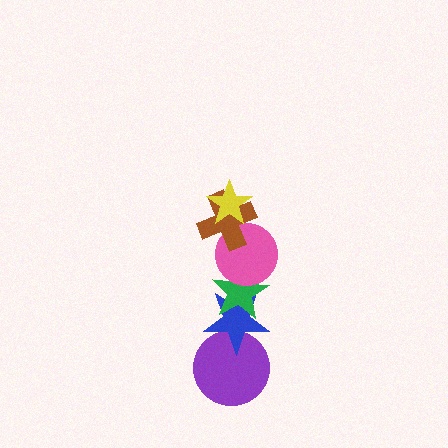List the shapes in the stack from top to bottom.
From top to bottom: the yellow star, the brown cross, the pink circle, the green star, the blue star, the purple circle.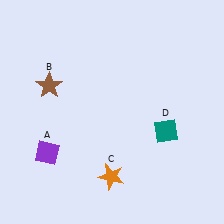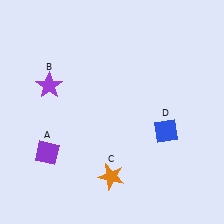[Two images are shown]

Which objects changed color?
B changed from brown to purple. D changed from teal to blue.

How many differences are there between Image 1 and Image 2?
There are 2 differences between the two images.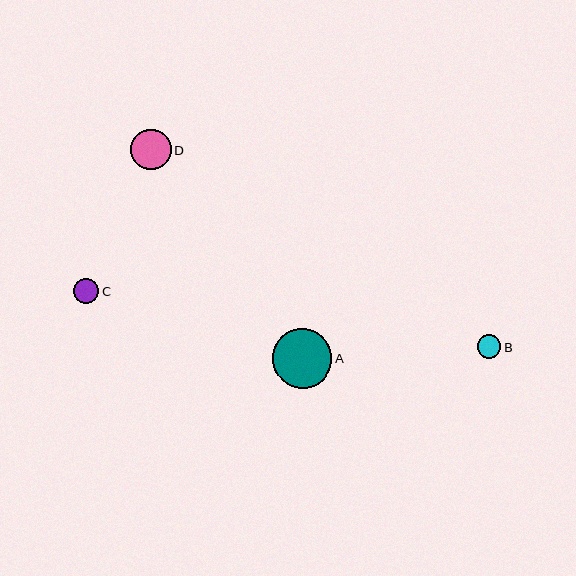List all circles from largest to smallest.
From largest to smallest: A, D, C, B.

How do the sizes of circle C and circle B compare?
Circle C and circle B are approximately the same size.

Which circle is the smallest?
Circle B is the smallest with a size of approximately 24 pixels.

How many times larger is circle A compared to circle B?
Circle A is approximately 2.5 times the size of circle B.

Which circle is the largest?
Circle A is the largest with a size of approximately 59 pixels.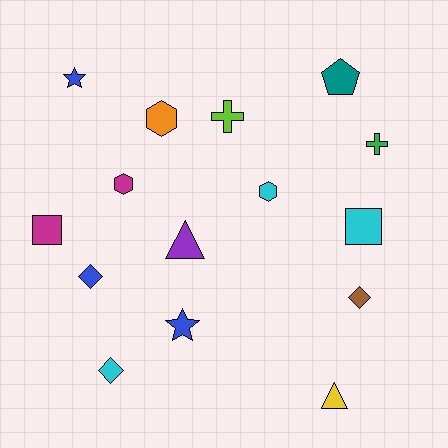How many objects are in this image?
There are 15 objects.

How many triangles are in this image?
There are 2 triangles.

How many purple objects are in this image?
There is 1 purple object.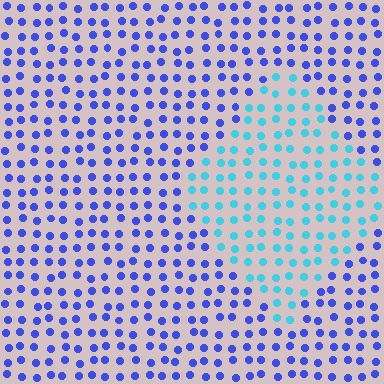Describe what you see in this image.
The image is filled with small blue elements in a uniform arrangement. A diamond-shaped region is visible where the elements are tinted to a slightly different hue, forming a subtle color boundary.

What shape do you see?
I see a diamond.